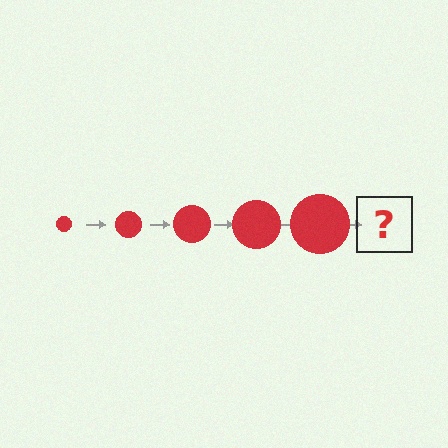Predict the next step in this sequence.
The next step is a red circle, larger than the previous one.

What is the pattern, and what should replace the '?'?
The pattern is that the circle gets progressively larger each step. The '?' should be a red circle, larger than the previous one.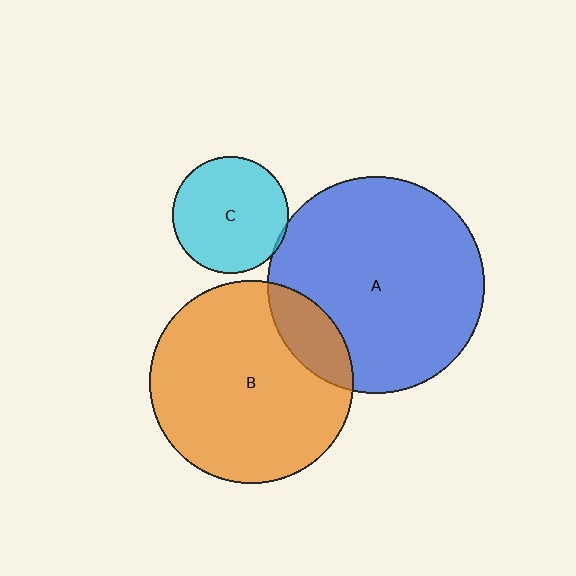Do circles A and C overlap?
Yes.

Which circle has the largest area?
Circle A (blue).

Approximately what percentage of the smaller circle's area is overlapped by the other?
Approximately 5%.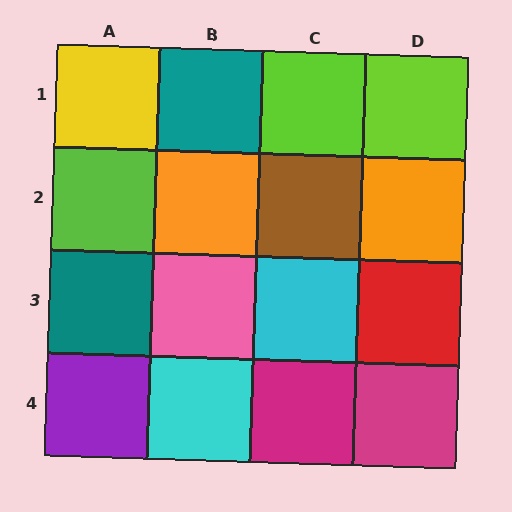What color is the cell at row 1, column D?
Lime.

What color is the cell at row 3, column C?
Cyan.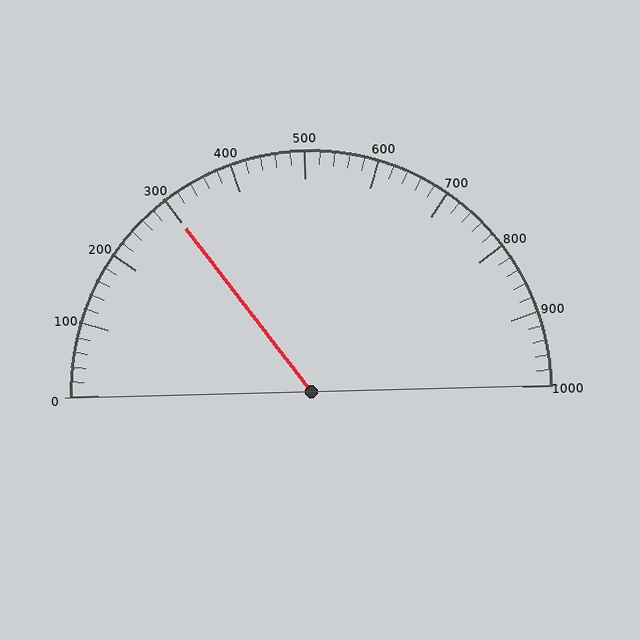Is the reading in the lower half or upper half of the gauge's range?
The reading is in the lower half of the range (0 to 1000).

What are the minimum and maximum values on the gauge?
The gauge ranges from 0 to 1000.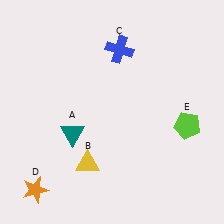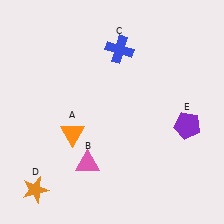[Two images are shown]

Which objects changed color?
A changed from teal to orange. B changed from yellow to pink. E changed from lime to purple.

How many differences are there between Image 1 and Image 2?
There are 3 differences between the two images.